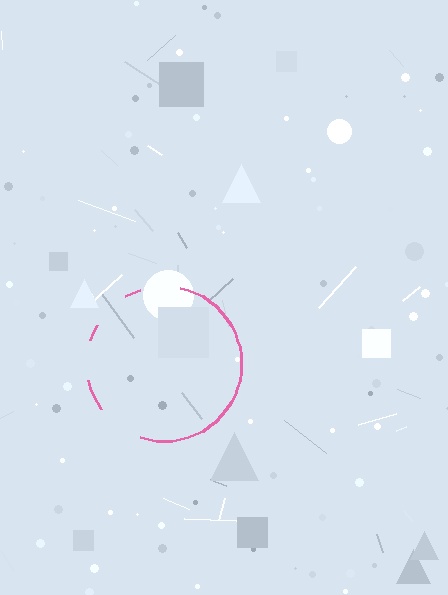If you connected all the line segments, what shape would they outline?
They would outline a circle.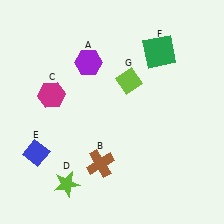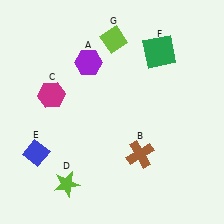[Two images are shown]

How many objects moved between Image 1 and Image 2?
2 objects moved between the two images.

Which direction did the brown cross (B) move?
The brown cross (B) moved right.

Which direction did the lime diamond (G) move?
The lime diamond (G) moved up.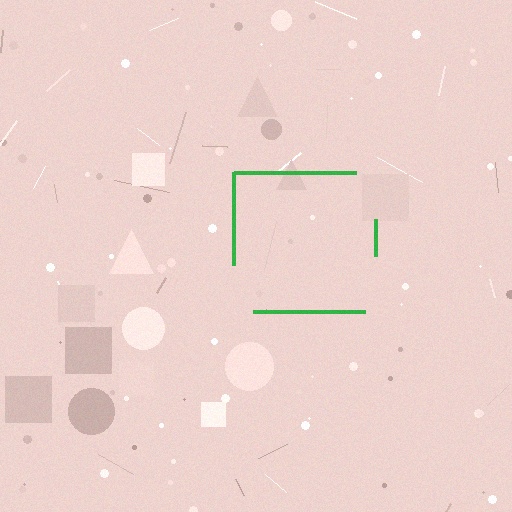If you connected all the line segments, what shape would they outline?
They would outline a square.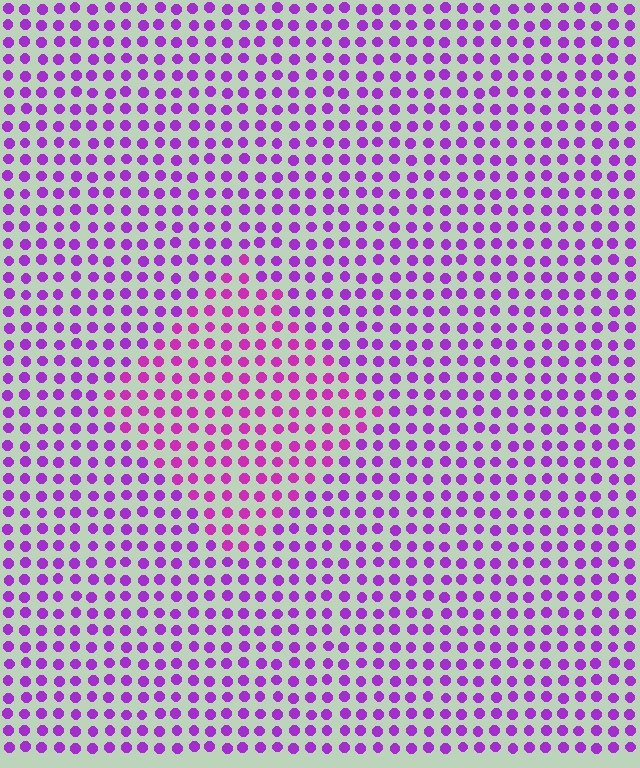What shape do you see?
I see a diamond.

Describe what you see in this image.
The image is filled with small purple elements in a uniform arrangement. A diamond-shaped region is visible where the elements are tinted to a slightly different hue, forming a subtle color boundary.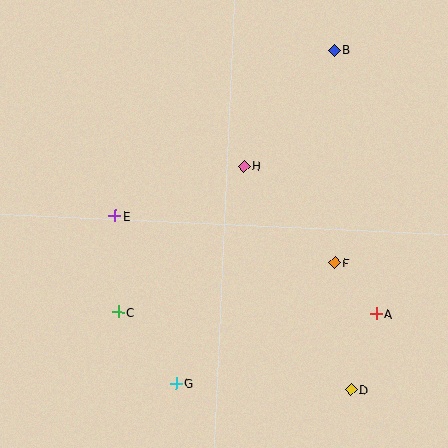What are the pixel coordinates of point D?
Point D is at (351, 390).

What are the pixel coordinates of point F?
Point F is at (335, 263).